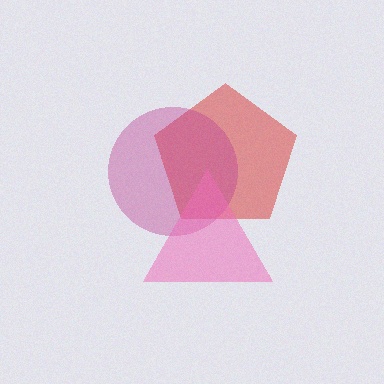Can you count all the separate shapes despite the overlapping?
Yes, there are 3 separate shapes.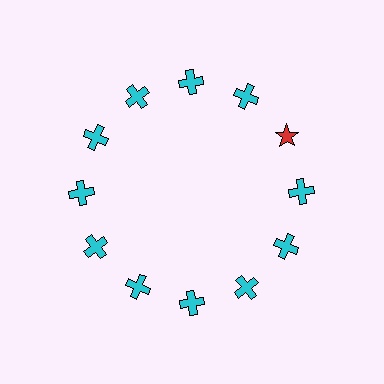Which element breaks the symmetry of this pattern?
The red star at roughly the 2 o'clock position breaks the symmetry. All other shapes are cyan crosses.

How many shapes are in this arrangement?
There are 12 shapes arranged in a ring pattern.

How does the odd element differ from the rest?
It differs in both color (red instead of cyan) and shape (star instead of cross).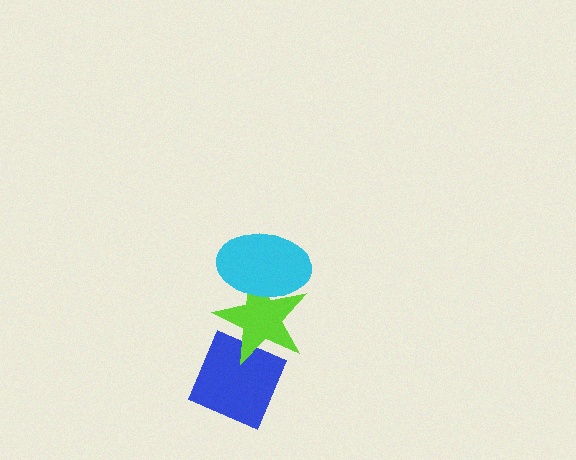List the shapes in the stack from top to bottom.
From top to bottom: the cyan ellipse, the lime star, the blue diamond.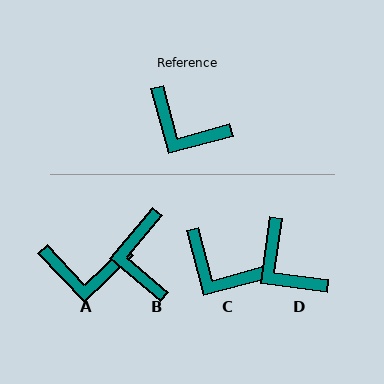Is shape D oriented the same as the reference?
No, it is off by about 23 degrees.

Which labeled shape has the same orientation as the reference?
C.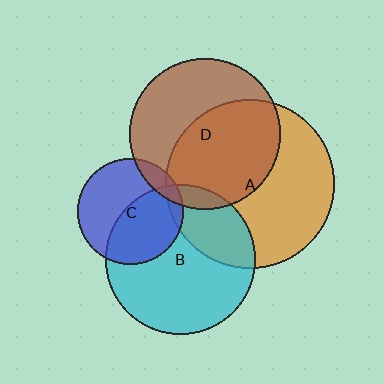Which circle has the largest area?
Circle A (orange).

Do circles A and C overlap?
Yes.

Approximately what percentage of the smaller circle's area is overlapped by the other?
Approximately 5%.